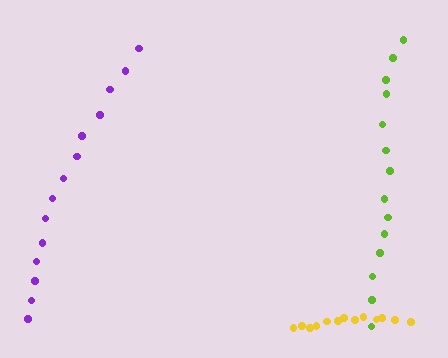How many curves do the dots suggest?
There are 3 distinct paths.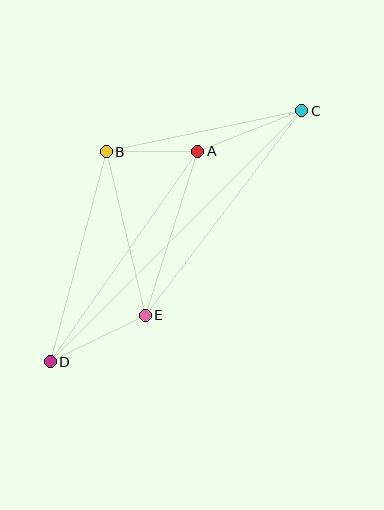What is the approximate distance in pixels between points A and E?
The distance between A and E is approximately 172 pixels.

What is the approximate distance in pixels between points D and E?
The distance between D and E is approximately 106 pixels.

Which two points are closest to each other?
Points A and B are closest to each other.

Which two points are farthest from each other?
Points C and D are farthest from each other.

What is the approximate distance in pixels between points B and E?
The distance between B and E is approximately 168 pixels.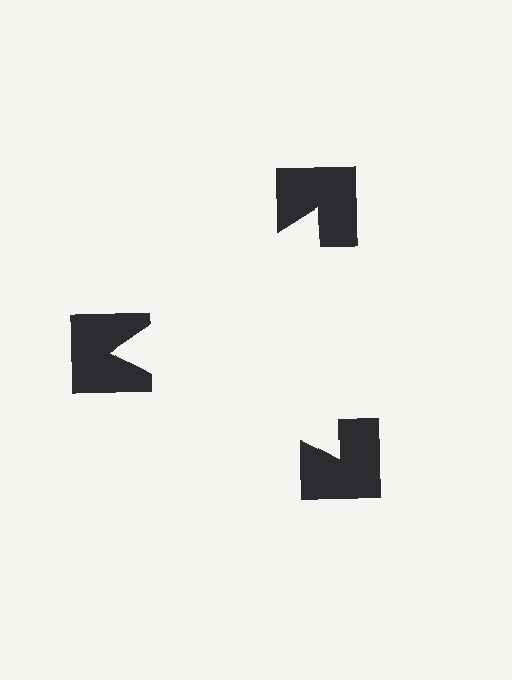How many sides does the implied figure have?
3 sides.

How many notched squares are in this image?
There are 3 — one at each vertex of the illusory triangle.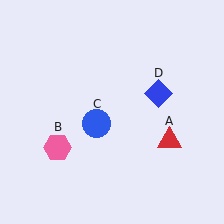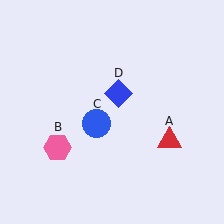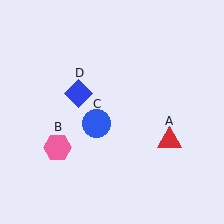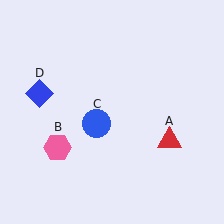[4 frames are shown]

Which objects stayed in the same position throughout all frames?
Red triangle (object A) and pink hexagon (object B) and blue circle (object C) remained stationary.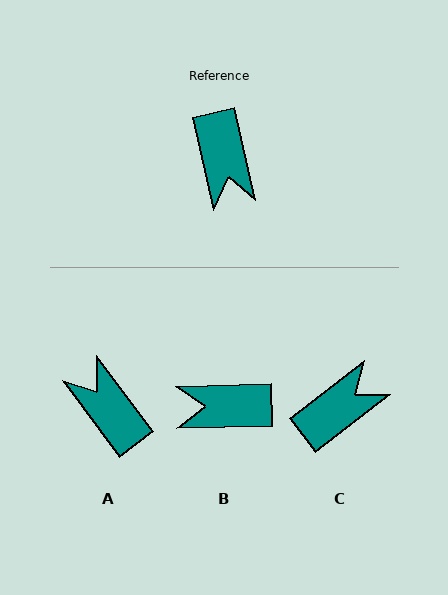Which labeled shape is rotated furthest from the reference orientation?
A, about 156 degrees away.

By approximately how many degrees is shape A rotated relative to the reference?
Approximately 156 degrees clockwise.